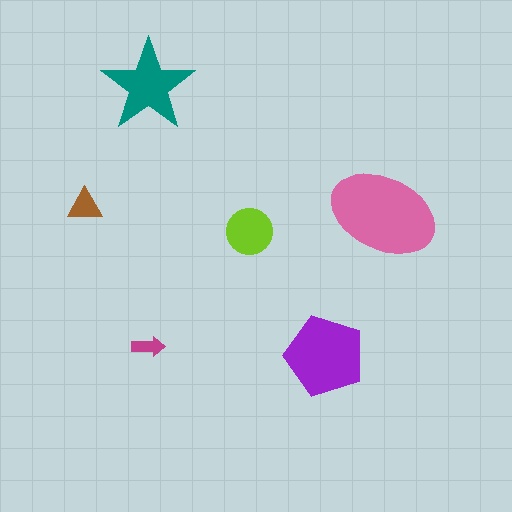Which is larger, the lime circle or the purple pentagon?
The purple pentagon.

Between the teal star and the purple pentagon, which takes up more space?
The purple pentagon.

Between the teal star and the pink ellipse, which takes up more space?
The pink ellipse.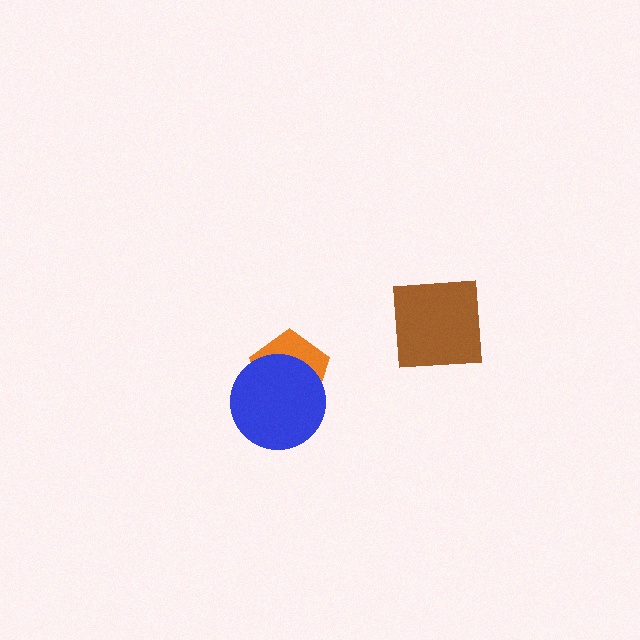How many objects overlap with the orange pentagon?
1 object overlaps with the orange pentagon.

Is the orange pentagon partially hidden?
Yes, it is partially covered by another shape.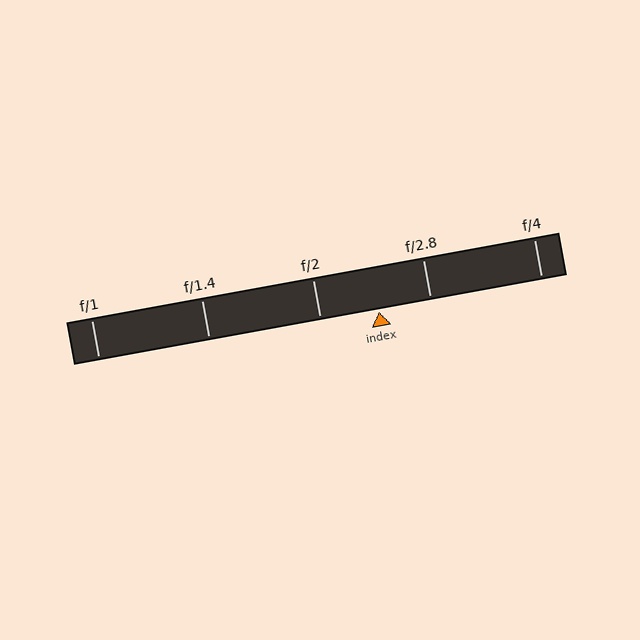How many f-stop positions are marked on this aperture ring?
There are 5 f-stop positions marked.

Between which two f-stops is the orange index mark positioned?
The index mark is between f/2 and f/2.8.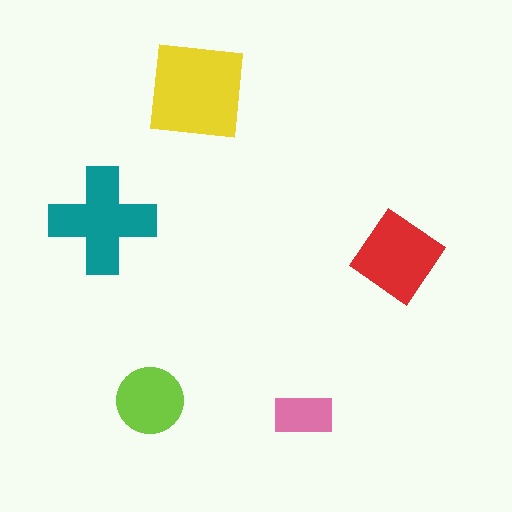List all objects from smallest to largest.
The pink rectangle, the lime circle, the red diamond, the teal cross, the yellow square.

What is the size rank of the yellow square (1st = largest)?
1st.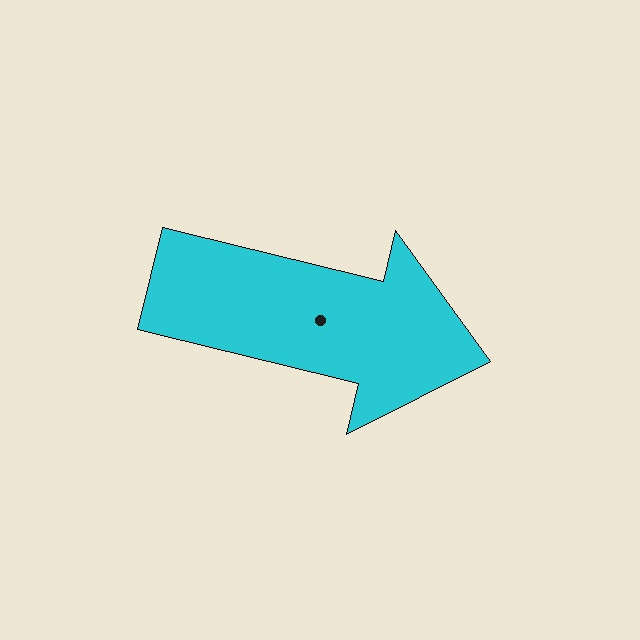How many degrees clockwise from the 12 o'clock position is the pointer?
Approximately 104 degrees.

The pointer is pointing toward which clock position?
Roughly 3 o'clock.